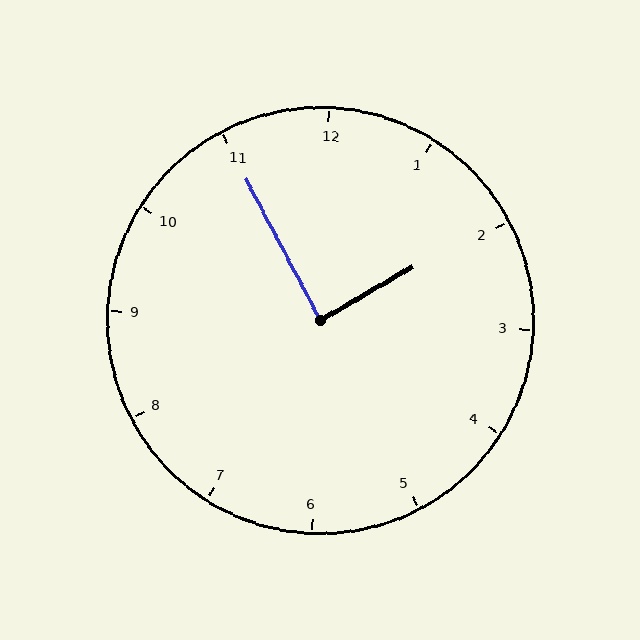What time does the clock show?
1:55.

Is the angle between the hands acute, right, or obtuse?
It is right.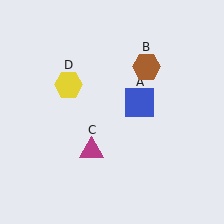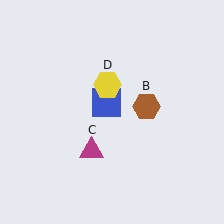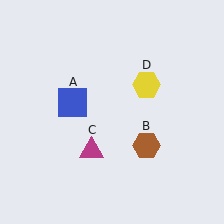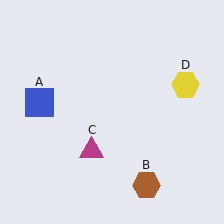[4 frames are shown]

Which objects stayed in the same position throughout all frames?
Magenta triangle (object C) remained stationary.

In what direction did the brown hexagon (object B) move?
The brown hexagon (object B) moved down.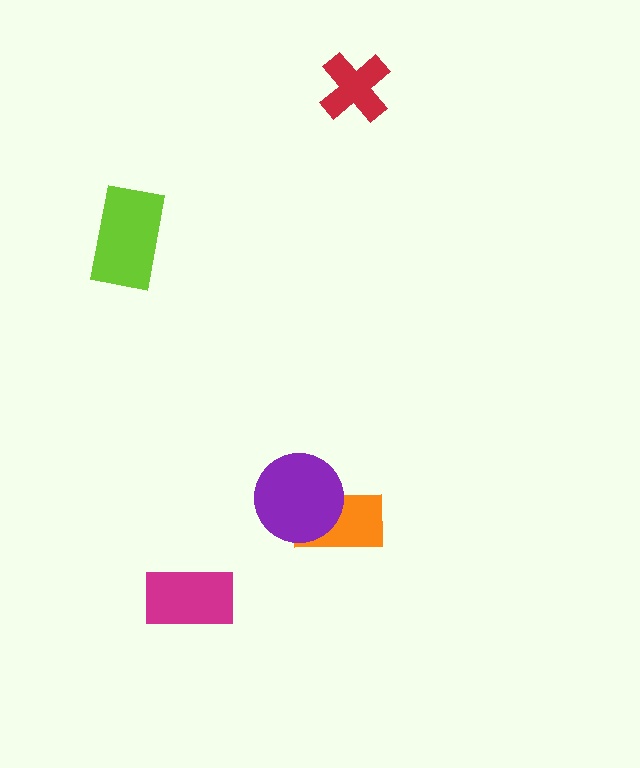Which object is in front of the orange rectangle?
The purple circle is in front of the orange rectangle.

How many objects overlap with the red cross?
0 objects overlap with the red cross.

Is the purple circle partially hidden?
No, no other shape covers it.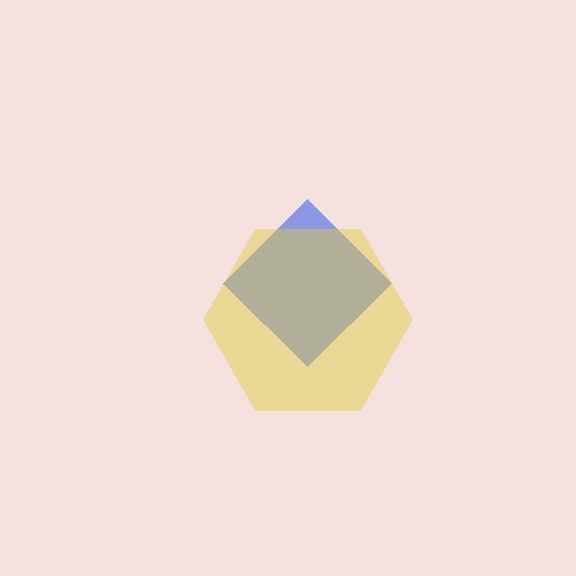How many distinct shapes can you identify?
There are 2 distinct shapes: a blue diamond, a yellow hexagon.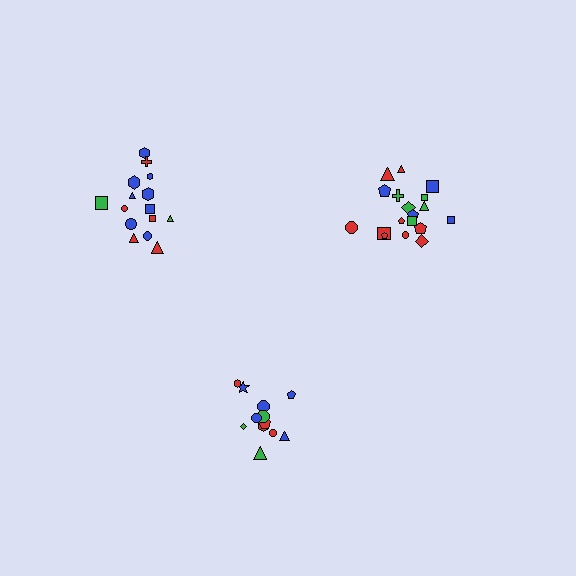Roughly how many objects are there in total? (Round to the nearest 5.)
Roughly 45 objects in total.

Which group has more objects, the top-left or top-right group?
The top-right group.